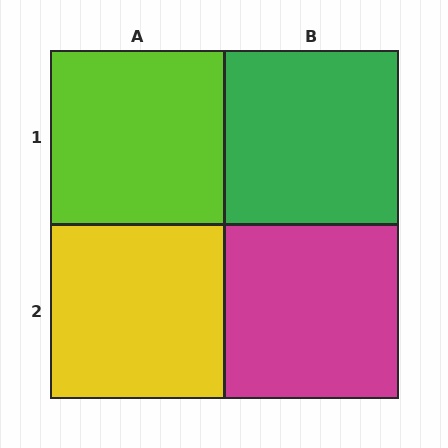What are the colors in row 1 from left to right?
Lime, green.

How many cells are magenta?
1 cell is magenta.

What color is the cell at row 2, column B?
Magenta.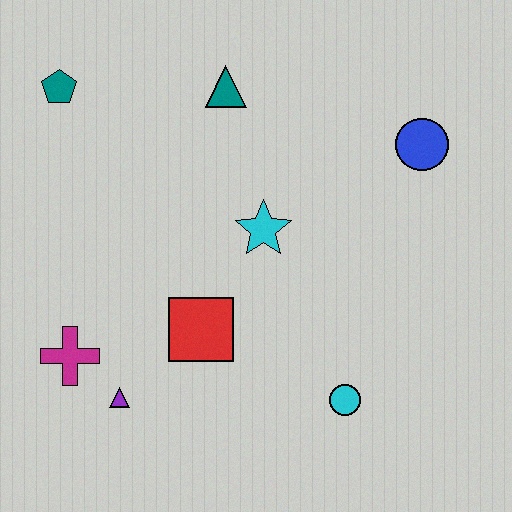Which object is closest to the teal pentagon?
The teal triangle is closest to the teal pentagon.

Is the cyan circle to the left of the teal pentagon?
No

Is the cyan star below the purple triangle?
No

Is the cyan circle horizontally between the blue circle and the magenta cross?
Yes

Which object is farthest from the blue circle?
The magenta cross is farthest from the blue circle.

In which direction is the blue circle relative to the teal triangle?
The blue circle is to the right of the teal triangle.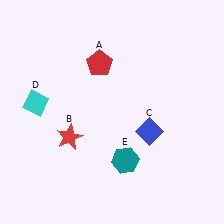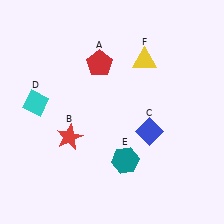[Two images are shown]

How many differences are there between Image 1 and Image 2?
There is 1 difference between the two images.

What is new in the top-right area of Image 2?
A yellow triangle (F) was added in the top-right area of Image 2.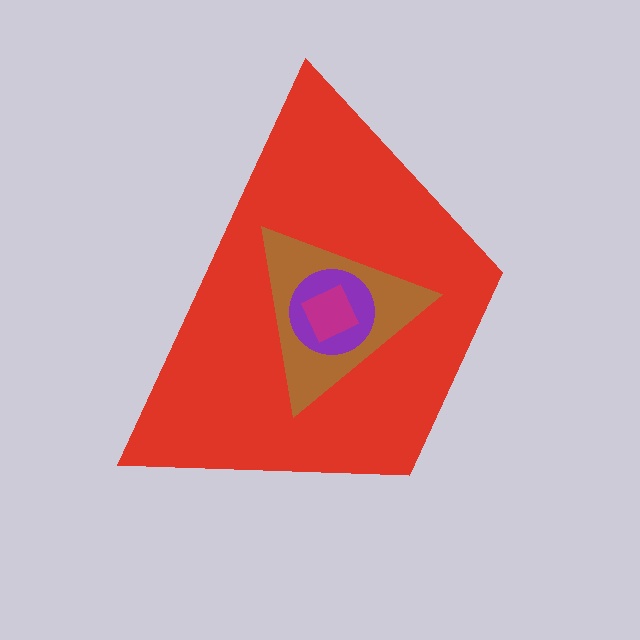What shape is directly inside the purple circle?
The magenta square.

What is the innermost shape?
The magenta square.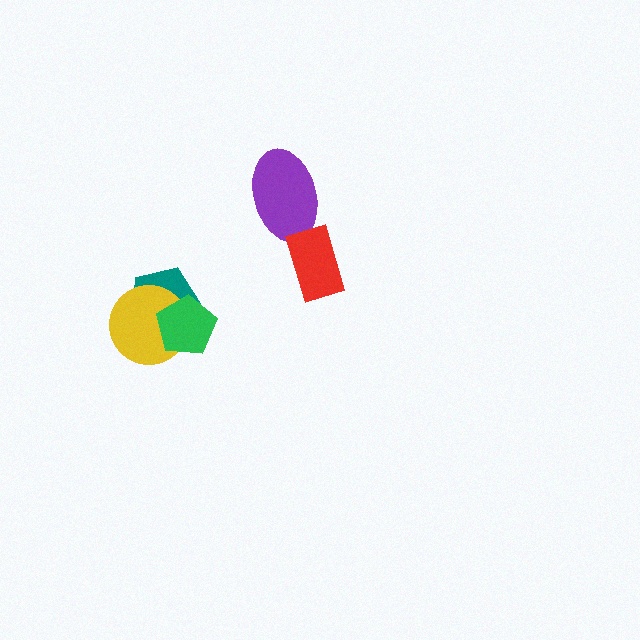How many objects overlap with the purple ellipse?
0 objects overlap with the purple ellipse.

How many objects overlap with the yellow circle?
2 objects overlap with the yellow circle.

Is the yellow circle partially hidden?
Yes, it is partially covered by another shape.